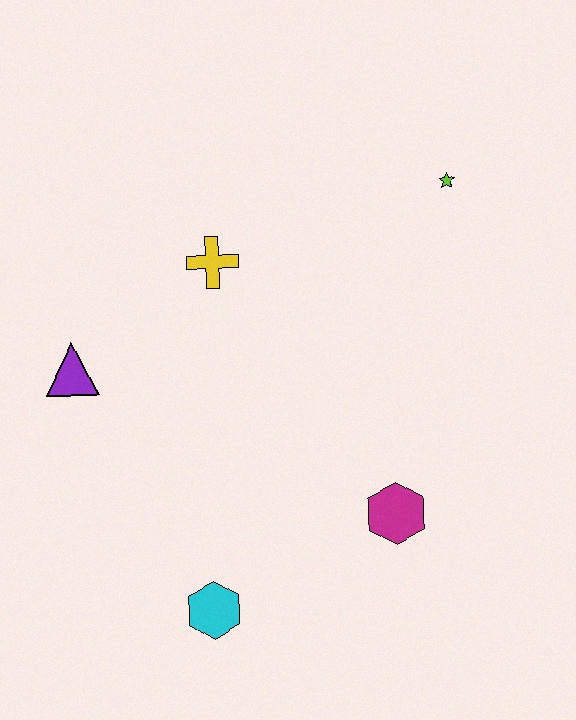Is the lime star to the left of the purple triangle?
No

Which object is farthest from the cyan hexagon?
The lime star is farthest from the cyan hexagon.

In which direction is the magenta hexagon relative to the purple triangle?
The magenta hexagon is to the right of the purple triangle.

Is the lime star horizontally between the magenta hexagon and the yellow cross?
No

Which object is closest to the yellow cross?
The purple triangle is closest to the yellow cross.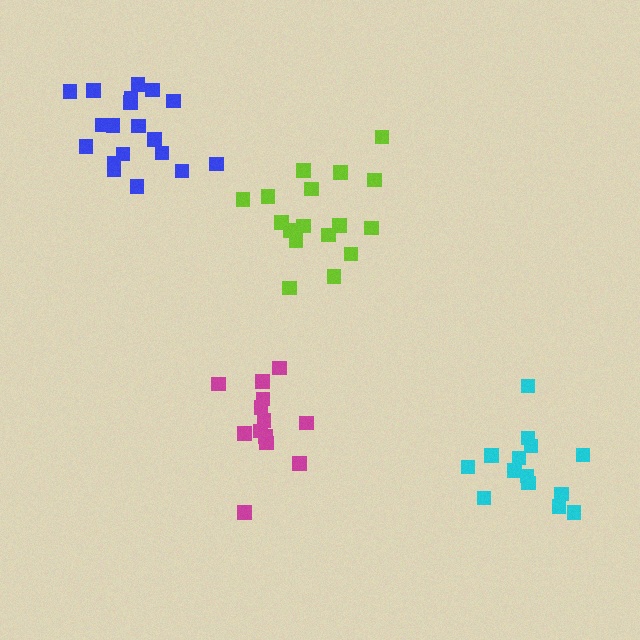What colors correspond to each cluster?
The clusters are colored: lime, magenta, cyan, blue.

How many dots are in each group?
Group 1: 17 dots, Group 2: 13 dots, Group 3: 14 dots, Group 4: 19 dots (63 total).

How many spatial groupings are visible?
There are 4 spatial groupings.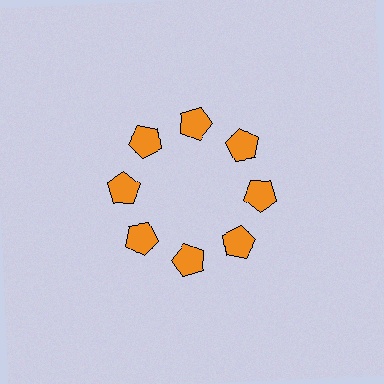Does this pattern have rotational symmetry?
Yes, this pattern has 8-fold rotational symmetry. It looks the same after rotating 45 degrees around the center.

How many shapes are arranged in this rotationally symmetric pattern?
There are 8 shapes, arranged in 8 groups of 1.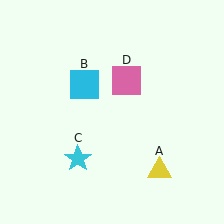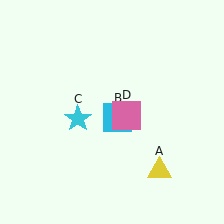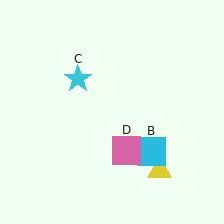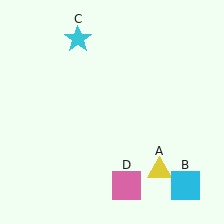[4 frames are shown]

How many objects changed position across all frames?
3 objects changed position: cyan square (object B), cyan star (object C), pink square (object D).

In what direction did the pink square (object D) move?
The pink square (object D) moved down.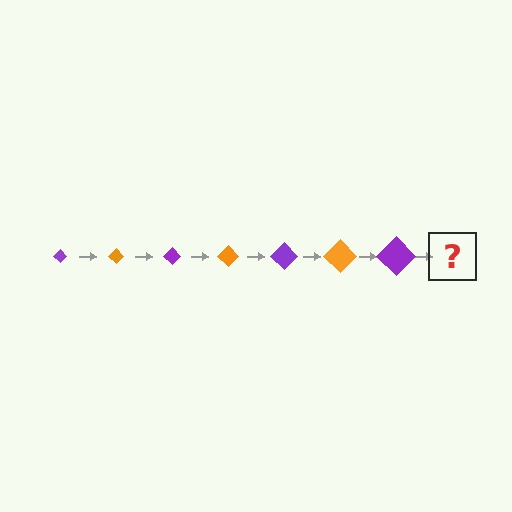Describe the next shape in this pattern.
It should be an orange diamond, larger than the previous one.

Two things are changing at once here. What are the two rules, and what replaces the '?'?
The two rules are that the diamond grows larger each step and the color cycles through purple and orange. The '?' should be an orange diamond, larger than the previous one.